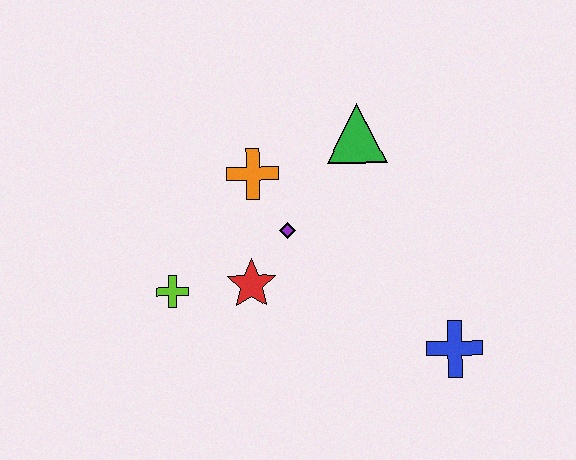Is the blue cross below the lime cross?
Yes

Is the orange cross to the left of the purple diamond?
Yes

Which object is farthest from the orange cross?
The blue cross is farthest from the orange cross.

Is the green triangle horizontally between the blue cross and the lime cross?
Yes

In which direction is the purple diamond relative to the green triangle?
The purple diamond is below the green triangle.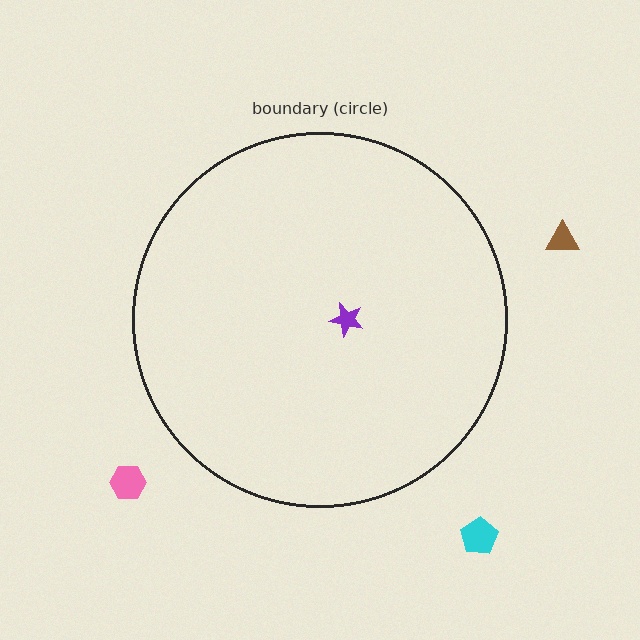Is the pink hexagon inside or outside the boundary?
Outside.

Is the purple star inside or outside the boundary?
Inside.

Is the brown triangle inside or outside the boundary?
Outside.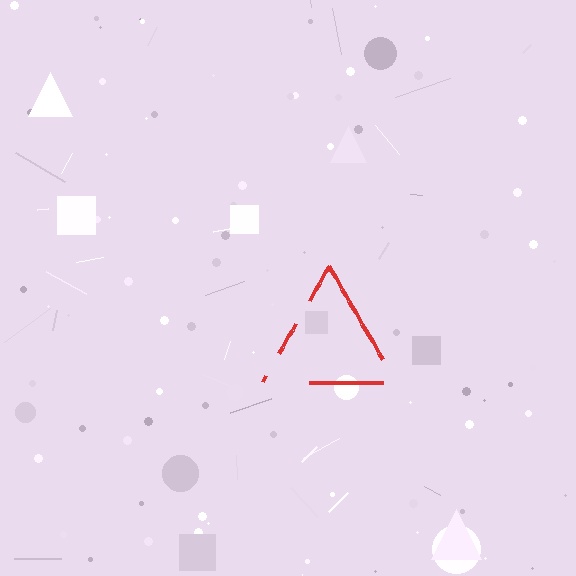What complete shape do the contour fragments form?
The contour fragments form a triangle.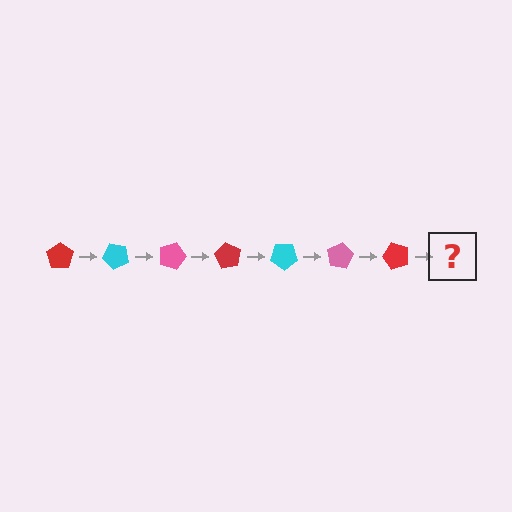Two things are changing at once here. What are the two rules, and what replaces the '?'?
The two rules are that it rotates 45 degrees each step and the color cycles through red, cyan, and pink. The '?' should be a cyan pentagon, rotated 315 degrees from the start.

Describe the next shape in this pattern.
It should be a cyan pentagon, rotated 315 degrees from the start.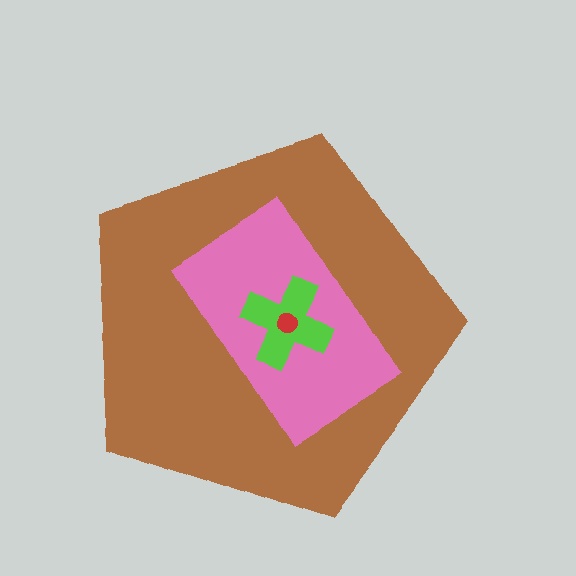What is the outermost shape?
The brown pentagon.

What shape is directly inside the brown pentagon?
The pink rectangle.